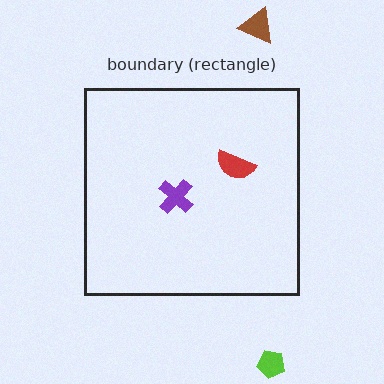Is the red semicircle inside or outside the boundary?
Inside.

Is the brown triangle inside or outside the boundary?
Outside.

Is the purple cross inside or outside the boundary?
Inside.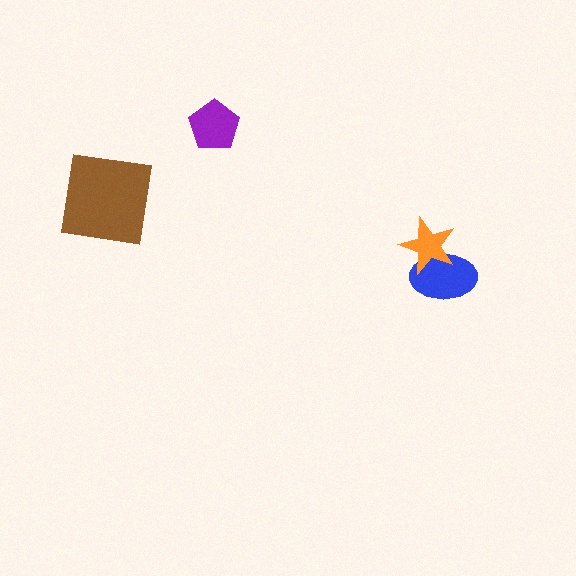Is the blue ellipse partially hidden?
Yes, it is partially covered by another shape.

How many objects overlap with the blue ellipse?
1 object overlaps with the blue ellipse.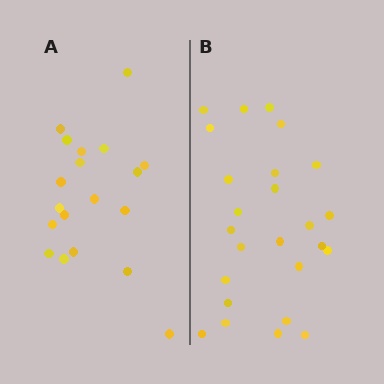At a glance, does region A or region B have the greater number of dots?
Region B (the right region) has more dots.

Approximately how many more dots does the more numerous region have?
Region B has about 6 more dots than region A.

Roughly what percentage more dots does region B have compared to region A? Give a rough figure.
About 30% more.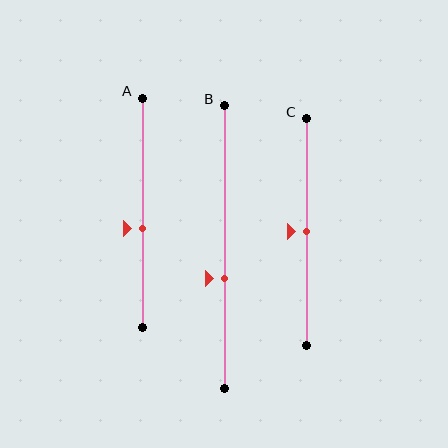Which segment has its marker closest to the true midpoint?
Segment C has its marker closest to the true midpoint.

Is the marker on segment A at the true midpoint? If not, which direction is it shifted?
No, the marker on segment A is shifted downward by about 7% of the segment length.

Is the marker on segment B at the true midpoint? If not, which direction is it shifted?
No, the marker on segment B is shifted downward by about 11% of the segment length.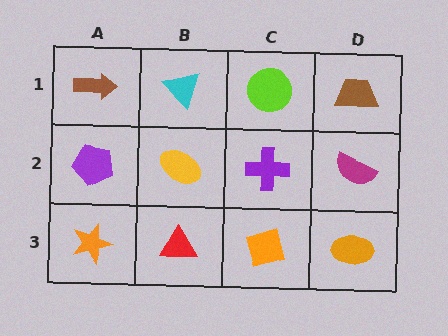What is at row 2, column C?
A purple cross.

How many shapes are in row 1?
4 shapes.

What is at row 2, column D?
A magenta semicircle.